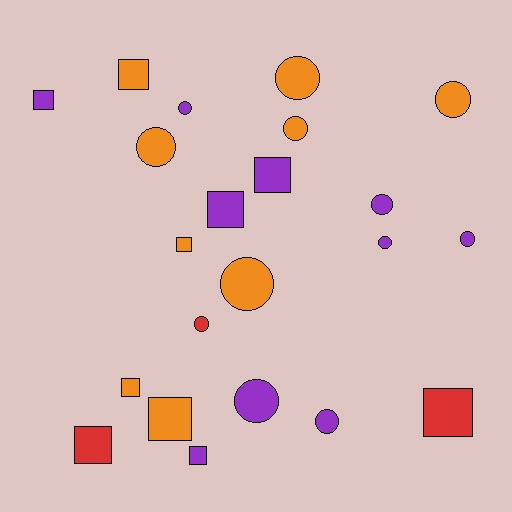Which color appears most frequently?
Purple, with 10 objects.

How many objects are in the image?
There are 22 objects.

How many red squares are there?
There are 2 red squares.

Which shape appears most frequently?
Circle, with 12 objects.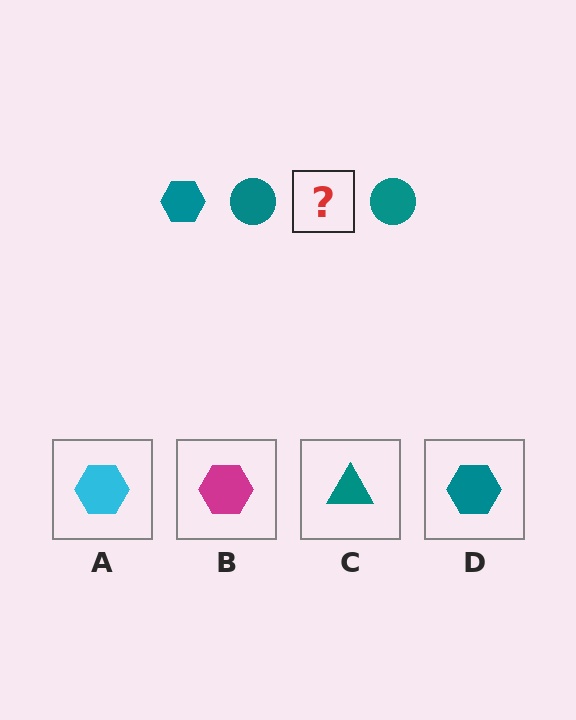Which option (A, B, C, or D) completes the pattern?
D.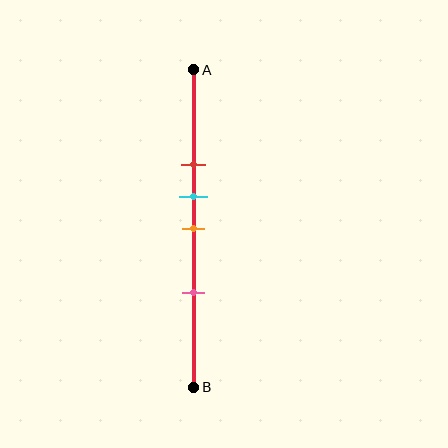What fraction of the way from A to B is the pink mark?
The pink mark is approximately 70% (0.7) of the way from A to B.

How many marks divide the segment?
There are 4 marks dividing the segment.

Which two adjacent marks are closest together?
The cyan and orange marks are the closest adjacent pair.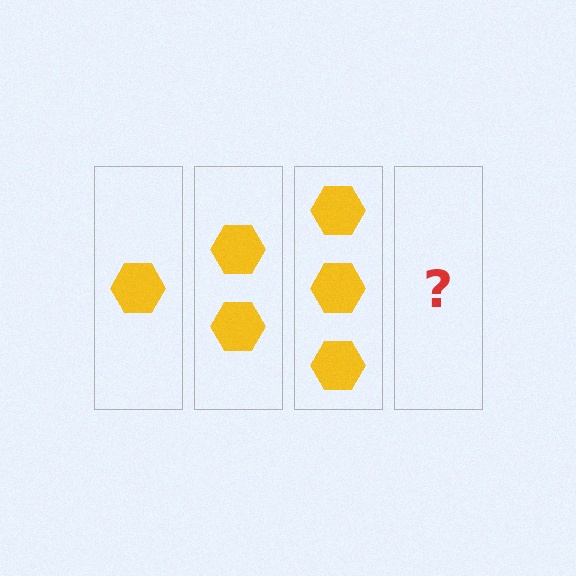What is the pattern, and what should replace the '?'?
The pattern is that each step adds one more hexagon. The '?' should be 4 hexagons.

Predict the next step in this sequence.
The next step is 4 hexagons.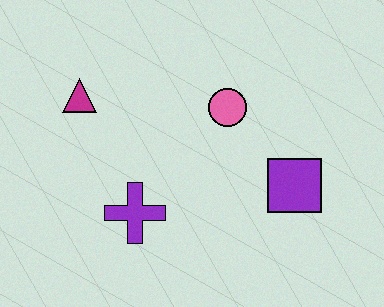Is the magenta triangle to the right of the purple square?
No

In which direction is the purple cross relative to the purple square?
The purple cross is to the left of the purple square.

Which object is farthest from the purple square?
The magenta triangle is farthest from the purple square.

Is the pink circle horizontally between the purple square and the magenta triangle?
Yes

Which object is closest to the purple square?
The pink circle is closest to the purple square.